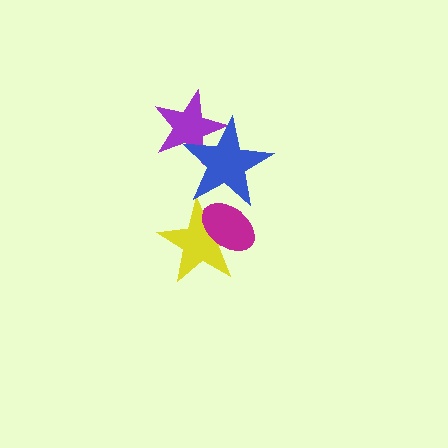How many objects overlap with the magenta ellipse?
2 objects overlap with the magenta ellipse.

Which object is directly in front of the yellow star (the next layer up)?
The magenta ellipse is directly in front of the yellow star.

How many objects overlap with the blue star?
3 objects overlap with the blue star.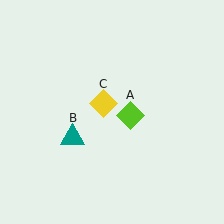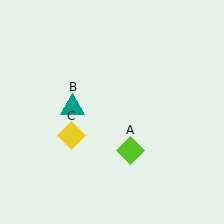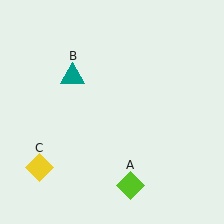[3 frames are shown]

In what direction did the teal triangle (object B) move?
The teal triangle (object B) moved up.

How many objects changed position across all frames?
3 objects changed position: lime diamond (object A), teal triangle (object B), yellow diamond (object C).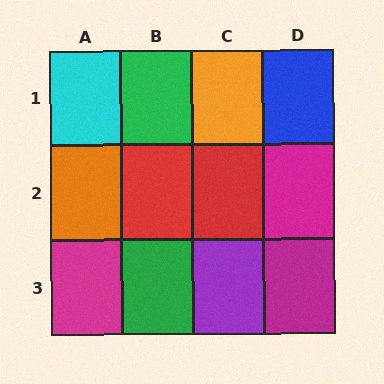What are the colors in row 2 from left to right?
Orange, red, red, magenta.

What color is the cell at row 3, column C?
Purple.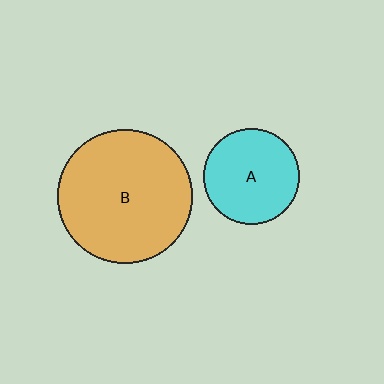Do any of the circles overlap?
No, none of the circles overlap.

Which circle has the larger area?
Circle B (orange).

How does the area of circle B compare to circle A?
Approximately 2.0 times.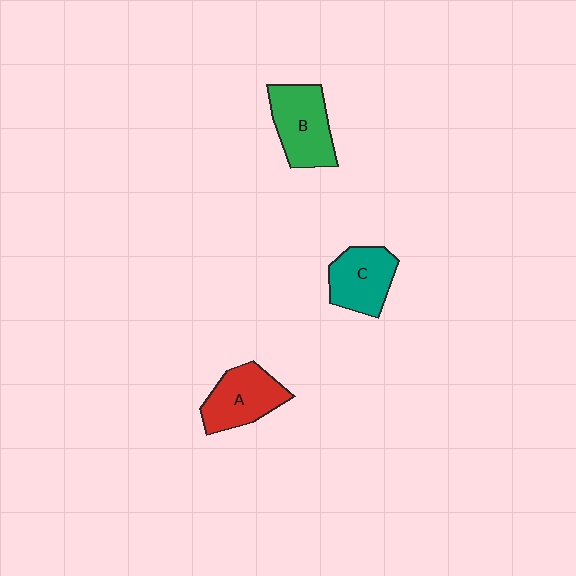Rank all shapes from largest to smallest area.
From largest to smallest: B (green), A (red), C (teal).